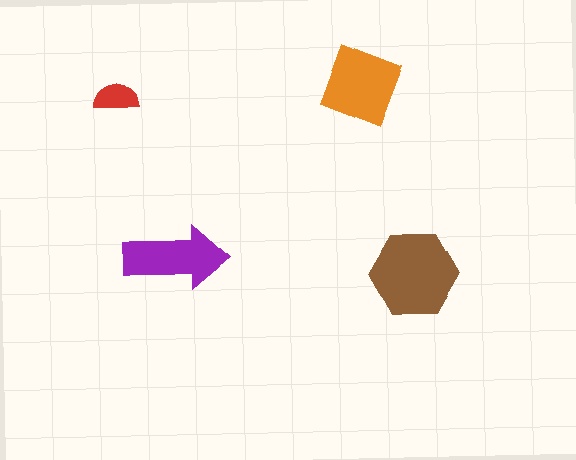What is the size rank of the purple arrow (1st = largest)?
3rd.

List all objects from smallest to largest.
The red semicircle, the purple arrow, the orange square, the brown hexagon.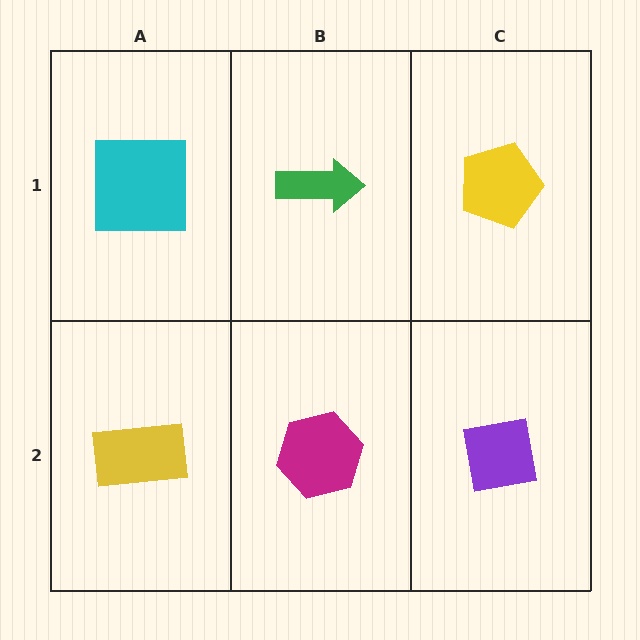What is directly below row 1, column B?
A magenta hexagon.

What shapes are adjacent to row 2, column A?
A cyan square (row 1, column A), a magenta hexagon (row 2, column B).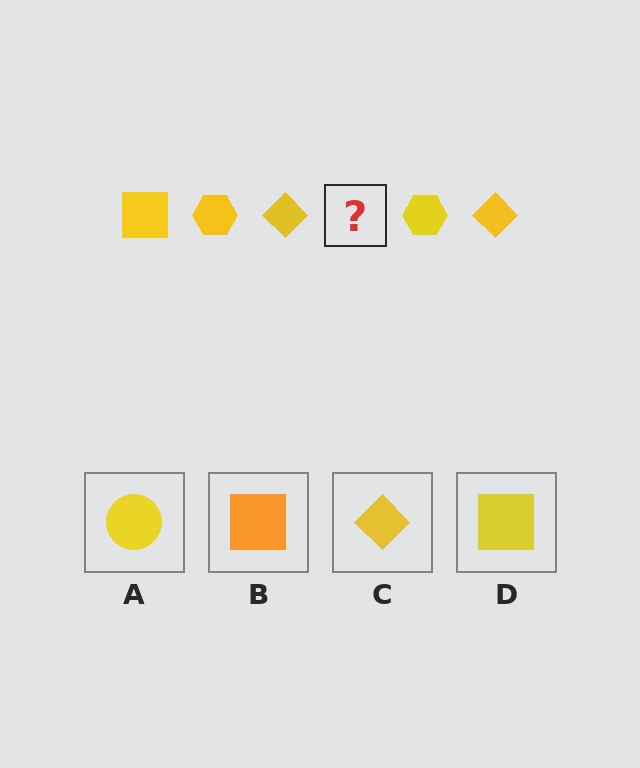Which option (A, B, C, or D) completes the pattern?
D.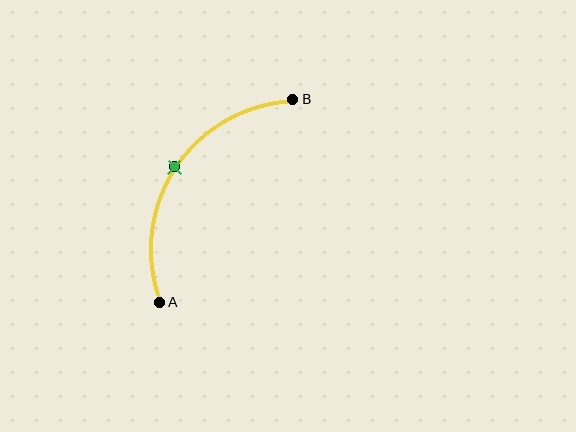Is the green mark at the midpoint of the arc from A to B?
Yes. The green mark lies on the arc at equal arc-length from both A and B — it is the arc midpoint.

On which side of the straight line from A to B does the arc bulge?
The arc bulges to the left of the straight line connecting A and B.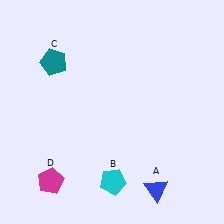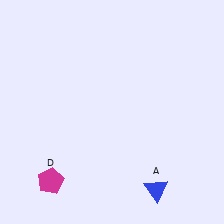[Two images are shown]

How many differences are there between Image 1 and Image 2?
There are 2 differences between the two images.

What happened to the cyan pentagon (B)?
The cyan pentagon (B) was removed in Image 2. It was in the bottom-right area of Image 1.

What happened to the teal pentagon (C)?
The teal pentagon (C) was removed in Image 2. It was in the top-left area of Image 1.